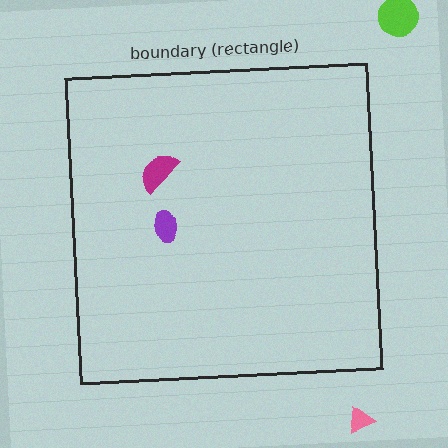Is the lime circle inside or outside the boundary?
Outside.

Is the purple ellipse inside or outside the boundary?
Inside.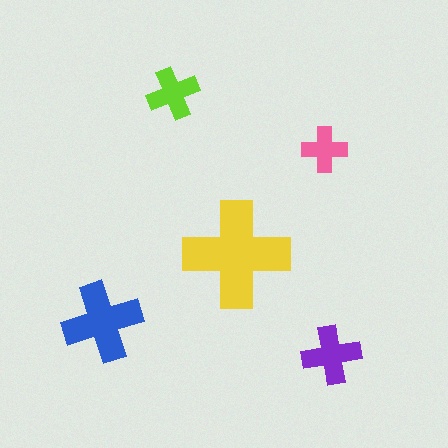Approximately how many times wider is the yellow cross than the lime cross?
About 2 times wider.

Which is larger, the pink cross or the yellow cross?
The yellow one.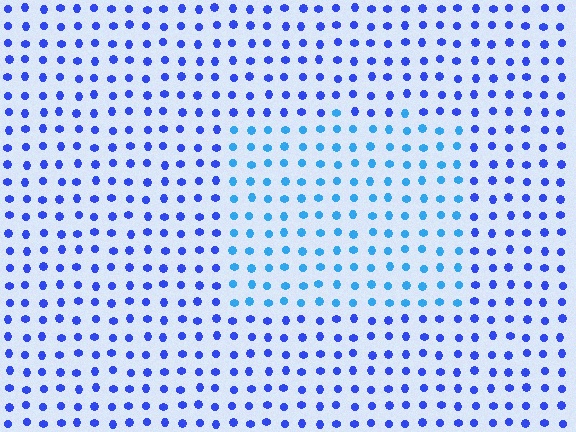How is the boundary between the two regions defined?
The boundary is defined purely by a slight shift in hue (about 31 degrees). Spacing, size, and orientation are identical on both sides.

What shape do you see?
I see a rectangle.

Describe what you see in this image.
The image is filled with small blue elements in a uniform arrangement. A rectangle-shaped region is visible where the elements are tinted to a slightly different hue, forming a subtle color boundary.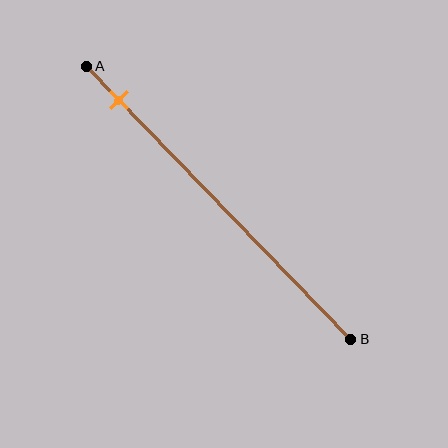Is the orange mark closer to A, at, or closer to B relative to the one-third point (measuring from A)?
The orange mark is closer to point A than the one-third point of segment AB.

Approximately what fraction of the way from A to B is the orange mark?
The orange mark is approximately 10% of the way from A to B.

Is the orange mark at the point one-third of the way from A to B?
No, the mark is at about 10% from A, not at the 33% one-third point.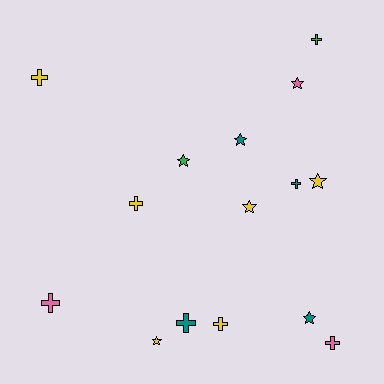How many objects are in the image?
There are 15 objects.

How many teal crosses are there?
There are 2 teal crosses.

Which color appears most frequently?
Yellow, with 6 objects.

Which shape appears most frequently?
Cross, with 8 objects.